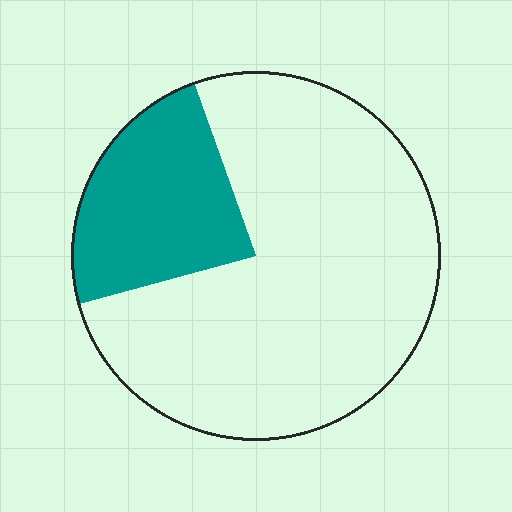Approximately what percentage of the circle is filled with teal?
Approximately 25%.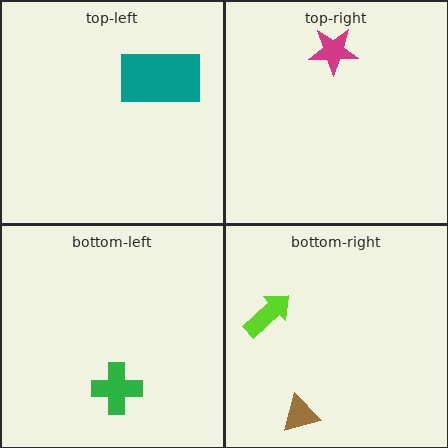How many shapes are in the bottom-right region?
2.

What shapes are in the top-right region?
The magenta star.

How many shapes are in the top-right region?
1.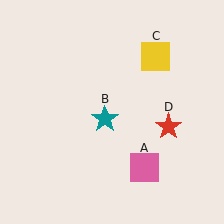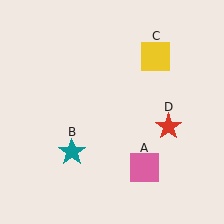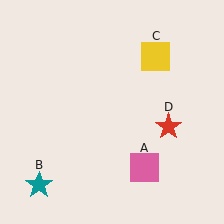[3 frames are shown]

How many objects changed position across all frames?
1 object changed position: teal star (object B).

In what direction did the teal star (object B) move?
The teal star (object B) moved down and to the left.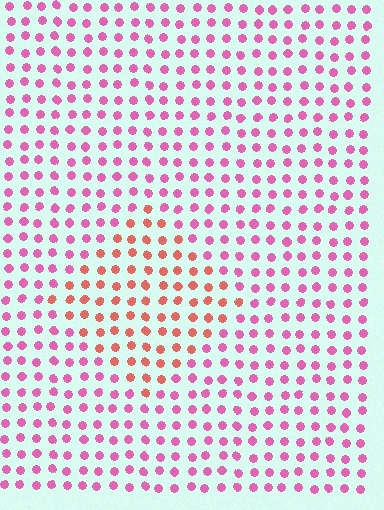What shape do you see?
I see a diamond.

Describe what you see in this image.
The image is filled with small pink elements in a uniform arrangement. A diamond-shaped region is visible where the elements are tinted to a slightly different hue, forming a subtle color boundary.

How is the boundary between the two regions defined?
The boundary is defined purely by a slight shift in hue (about 40 degrees). Spacing, size, and orientation are identical on both sides.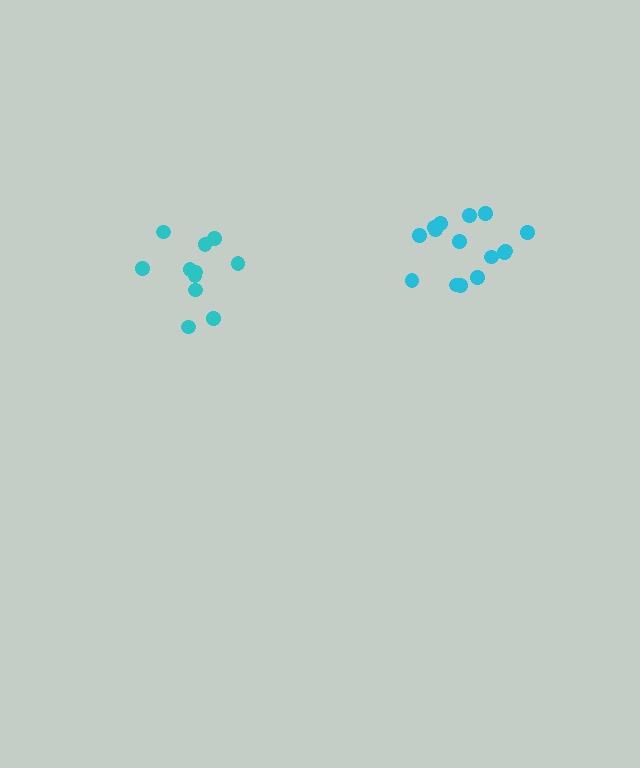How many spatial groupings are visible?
There are 2 spatial groupings.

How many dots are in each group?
Group 1: 15 dots, Group 2: 11 dots (26 total).